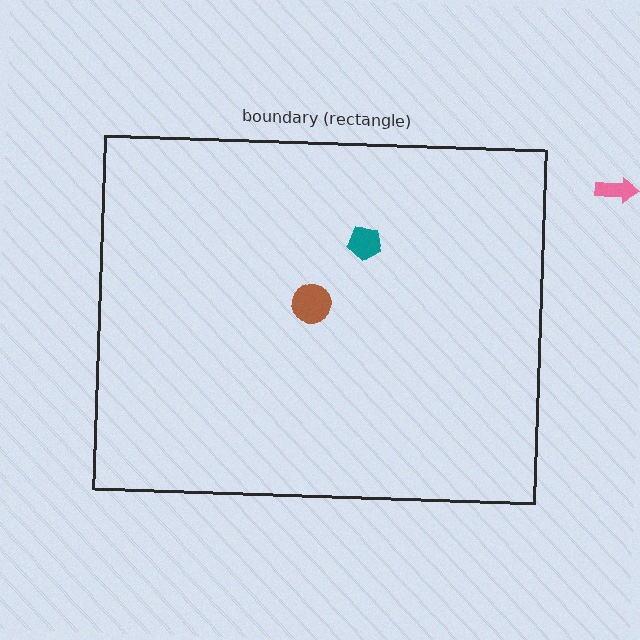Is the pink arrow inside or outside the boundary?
Outside.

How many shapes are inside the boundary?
2 inside, 1 outside.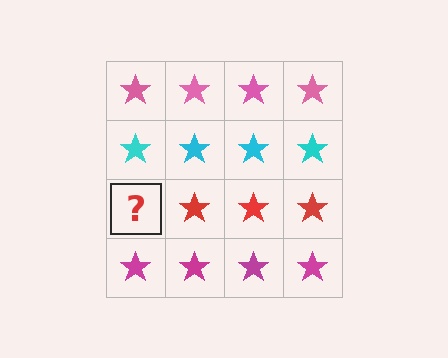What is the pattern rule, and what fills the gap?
The rule is that each row has a consistent color. The gap should be filled with a red star.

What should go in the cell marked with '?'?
The missing cell should contain a red star.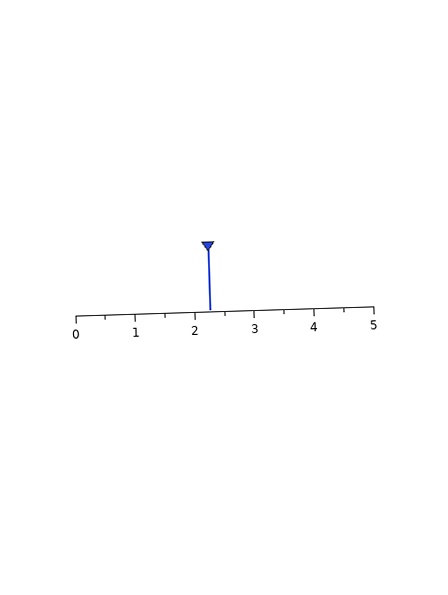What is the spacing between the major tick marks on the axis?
The major ticks are spaced 1 apart.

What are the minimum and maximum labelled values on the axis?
The axis runs from 0 to 5.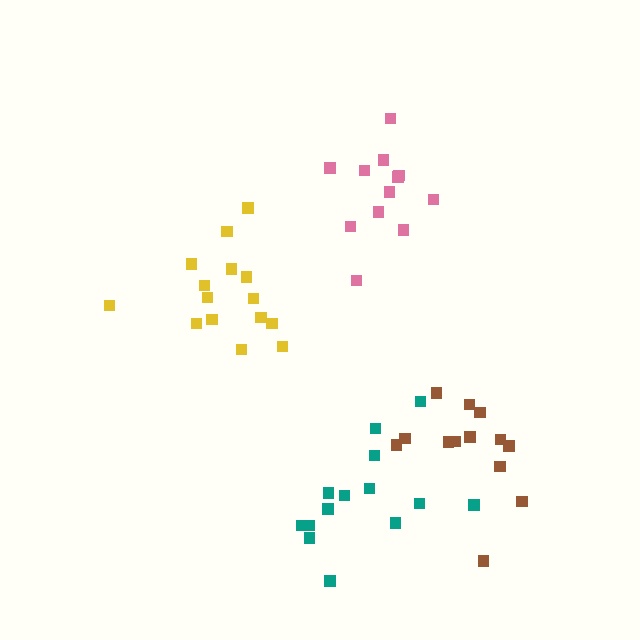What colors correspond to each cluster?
The clusters are colored: pink, teal, yellow, brown.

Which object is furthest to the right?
The brown cluster is rightmost.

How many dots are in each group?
Group 1: 12 dots, Group 2: 15 dots, Group 3: 15 dots, Group 4: 13 dots (55 total).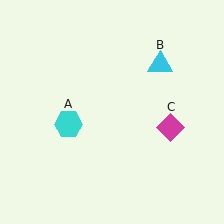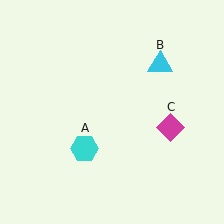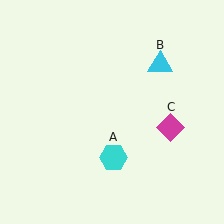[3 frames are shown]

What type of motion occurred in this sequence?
The cyan hexagon (object A) rotated counterclockwise around the center of the scene.